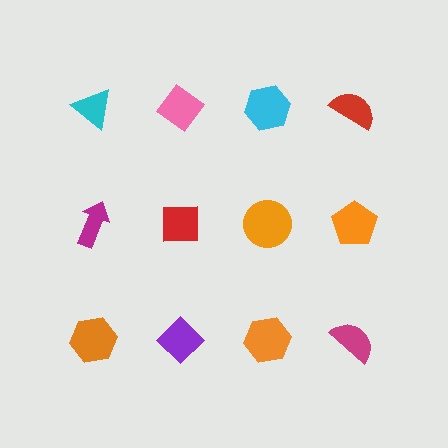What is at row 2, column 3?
An orange circle.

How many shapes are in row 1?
4 shapes.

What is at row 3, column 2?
A purple diamond.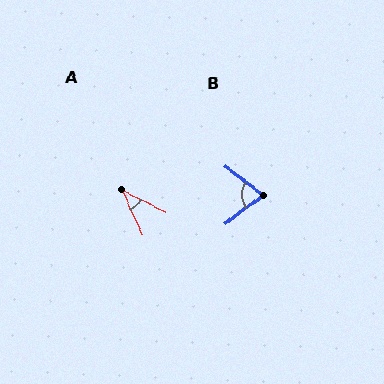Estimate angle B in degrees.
Approximately 74 degrees.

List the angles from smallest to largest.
A (40°), B (74°).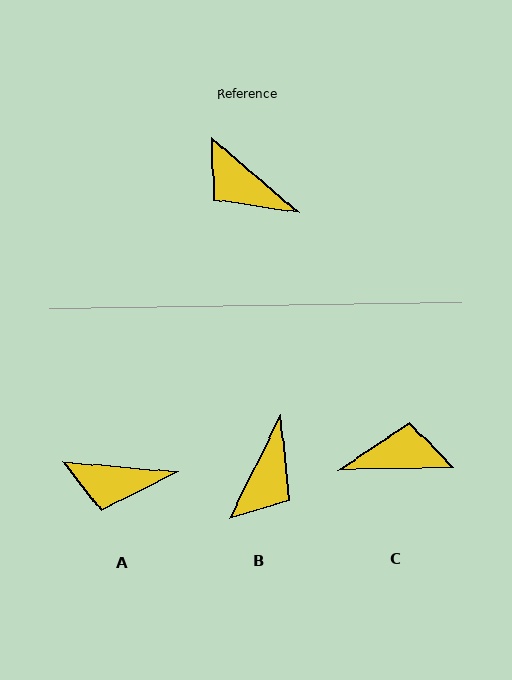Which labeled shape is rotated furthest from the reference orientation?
C, about 138 degrees away.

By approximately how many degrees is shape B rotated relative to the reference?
Approximately 105 degrees counter-clockwise.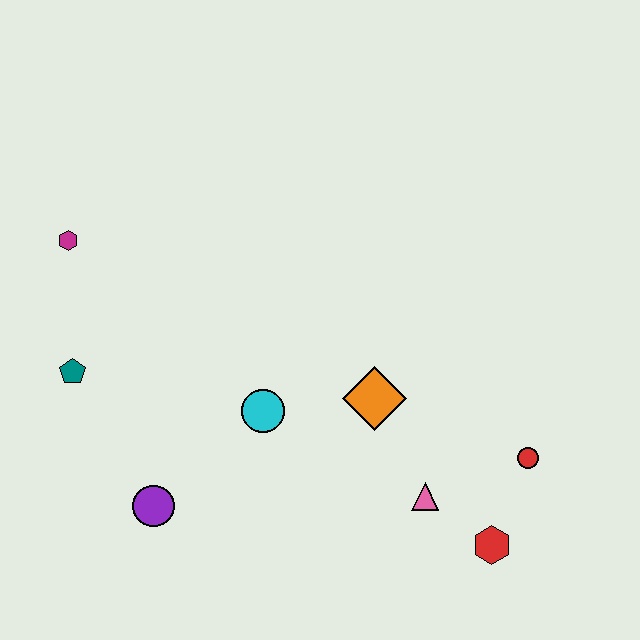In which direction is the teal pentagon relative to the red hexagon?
The teal pentagon is to the left of the red hexagon.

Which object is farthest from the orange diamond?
The magenta hexagon is farthest from the orange diamond.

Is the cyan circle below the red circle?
No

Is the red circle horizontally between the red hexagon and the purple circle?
No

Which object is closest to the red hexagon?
The pink triangle is closest to the red hexagon.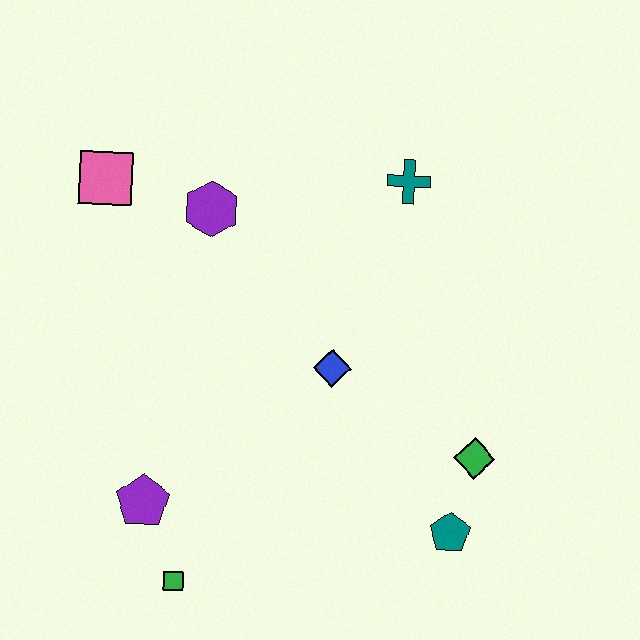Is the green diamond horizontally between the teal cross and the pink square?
No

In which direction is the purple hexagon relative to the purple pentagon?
The purple hexagon is above the purple pentagon.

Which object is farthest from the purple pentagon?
The teal cross is farthest from the purple pentagon.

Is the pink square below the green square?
No